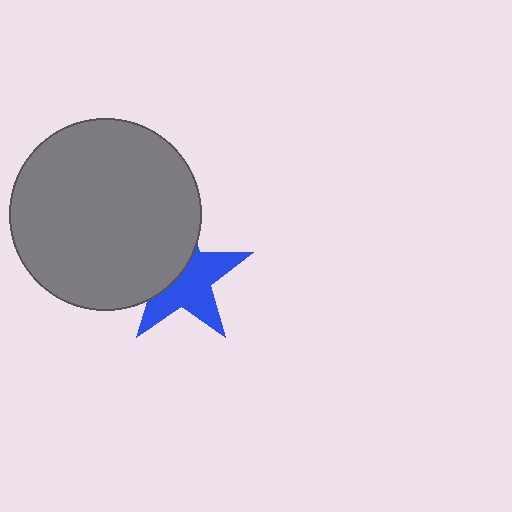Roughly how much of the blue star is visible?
About half of it is visible (roughly 58%).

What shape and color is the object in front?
The object in front is a gray circle.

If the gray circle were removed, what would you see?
You would see the complete blue star.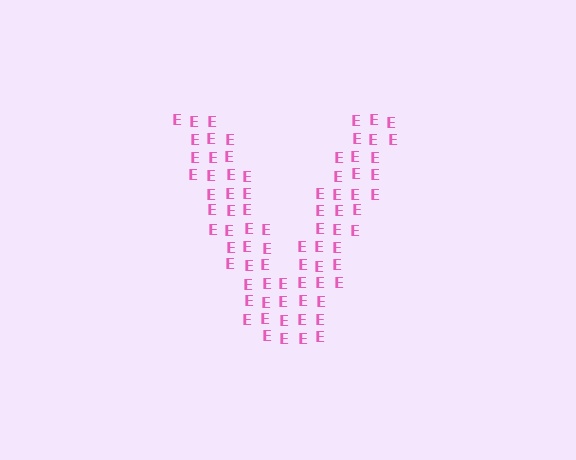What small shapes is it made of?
It is made of small letter E's.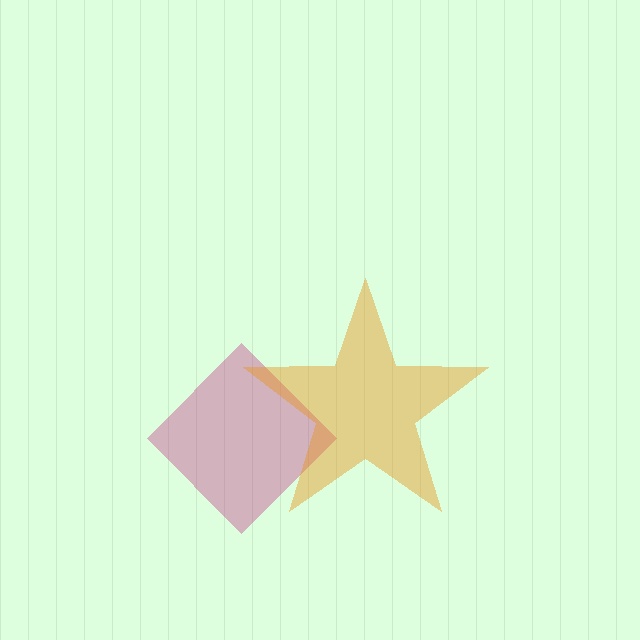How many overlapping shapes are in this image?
There are 2 overlapping shapes in the image.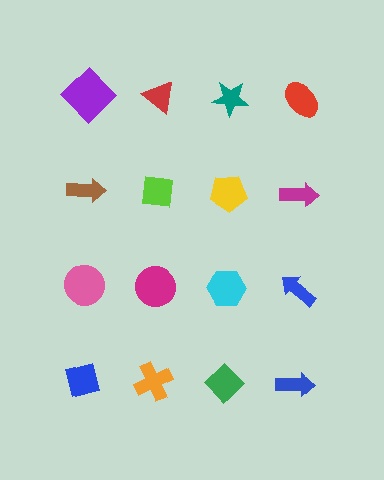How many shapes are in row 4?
4 shapes.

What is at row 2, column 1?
A brown arrow.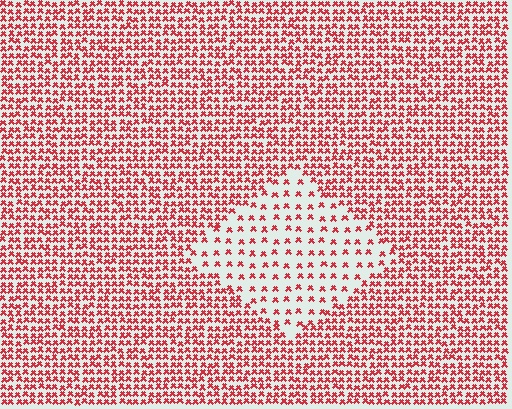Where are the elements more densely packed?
The elements are more densely packed outside the diamond boundary.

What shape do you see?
I see a diamond.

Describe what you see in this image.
The image contains small red elements arranged at two different densities. A diamond-shaped region is visible where the elements are less densely packed than the surrounding area.